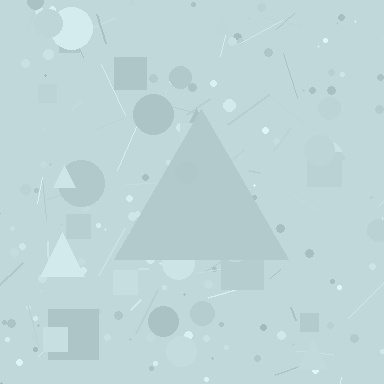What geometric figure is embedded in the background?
A triangle is embedded in the background.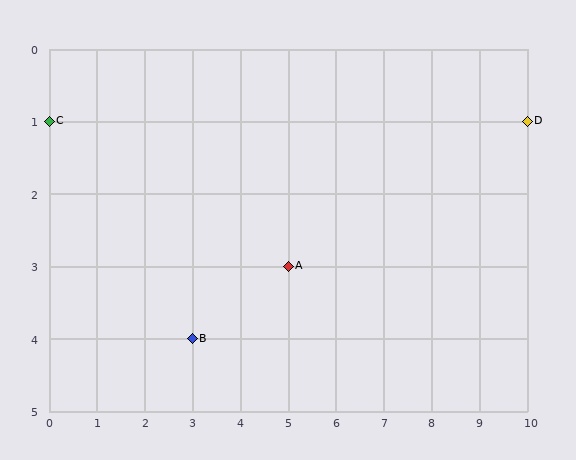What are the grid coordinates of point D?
Point D is at grid coordinates (10, 1).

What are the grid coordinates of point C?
Point C is at grid coordinates (0, 1).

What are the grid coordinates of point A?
Point A is at grid coordinates (5, 3).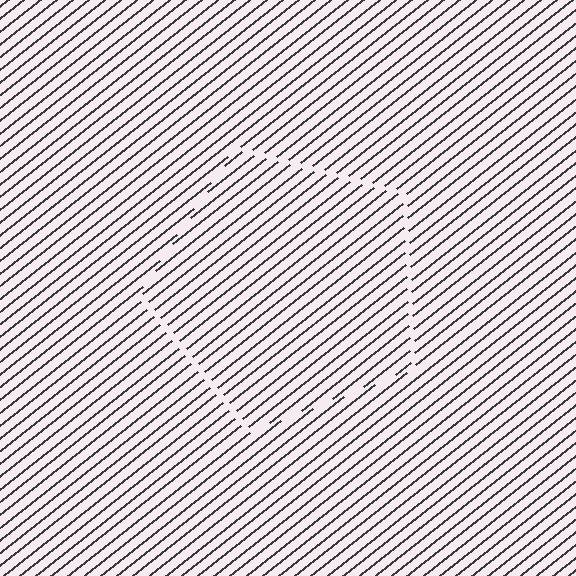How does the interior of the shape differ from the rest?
The interior of the shape contains the same grating, shifted by half a period — the contour is defined by the phase discontinuity where line-ends from the inner and outer gratings abut.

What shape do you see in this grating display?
An illusory pentagon. The interior of the shape contains the same grating, shifted by half a period — the contour is defined by the phase discontinuity where line-ends from the inner and outer gratings abut.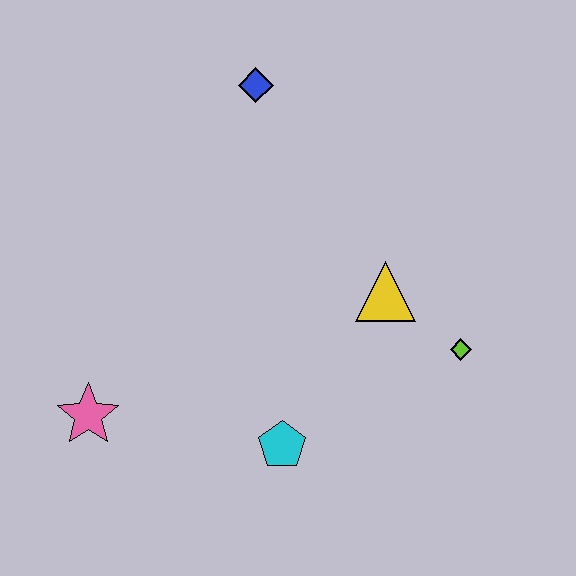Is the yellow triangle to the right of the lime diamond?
No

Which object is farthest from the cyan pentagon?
The blue diamond is farthest from the cyan pentagon.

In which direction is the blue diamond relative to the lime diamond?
The blue diamond is above the lime diamond.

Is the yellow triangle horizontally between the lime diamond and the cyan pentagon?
Yes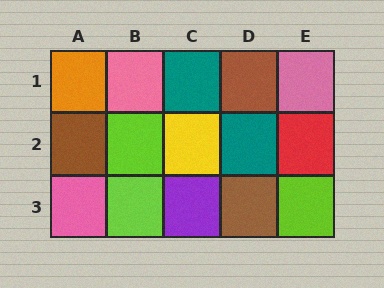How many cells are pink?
3 cells are pink.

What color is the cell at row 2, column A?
Brown.